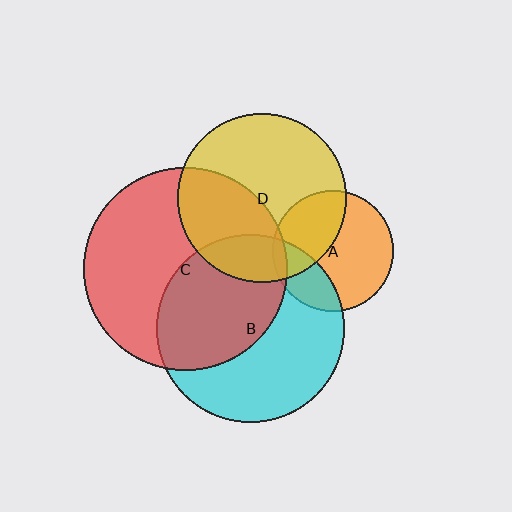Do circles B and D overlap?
Yes.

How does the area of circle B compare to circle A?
Approximately 2.4 times.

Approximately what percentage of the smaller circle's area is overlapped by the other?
Approximately 20%.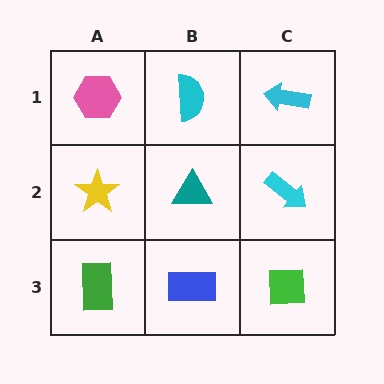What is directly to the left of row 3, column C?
A blue rectangle.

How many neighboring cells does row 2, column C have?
3.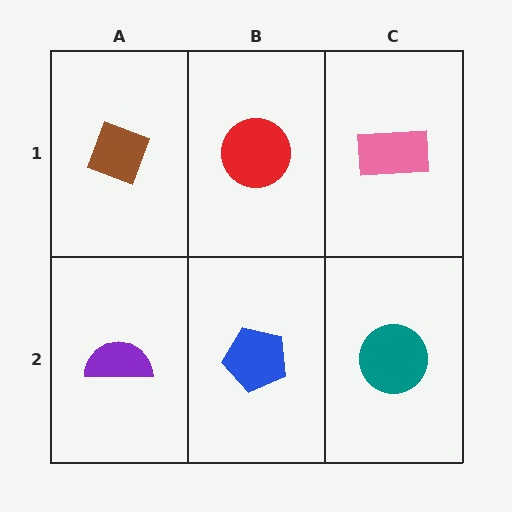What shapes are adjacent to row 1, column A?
A purple semicircle (row 2, column A), a red circle (row 1, column B).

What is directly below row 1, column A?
A purple semicircle.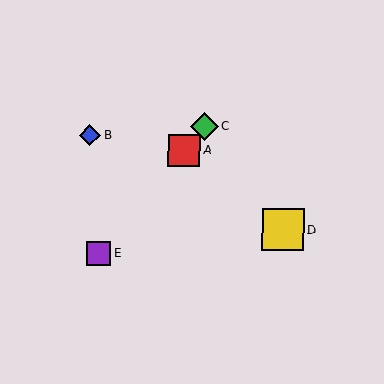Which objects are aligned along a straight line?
Objects A, C, E are aligned along a straight line.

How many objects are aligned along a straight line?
3 objects (A, C, E) are aligned along a straight line.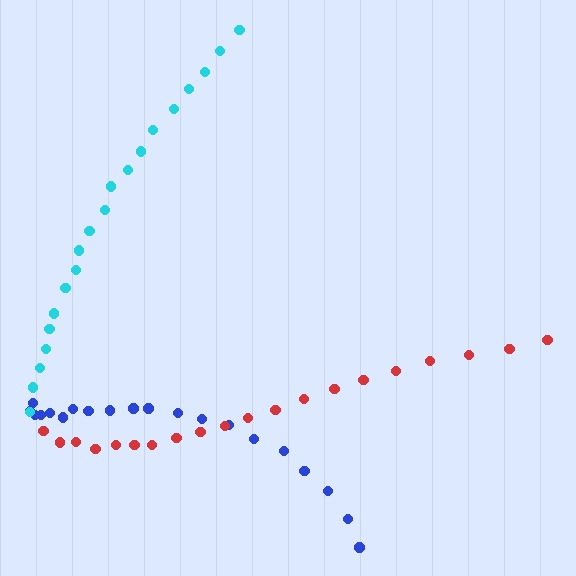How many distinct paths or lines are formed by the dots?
There are 3 distinct paths.